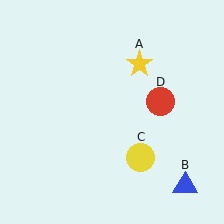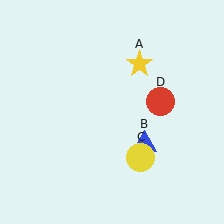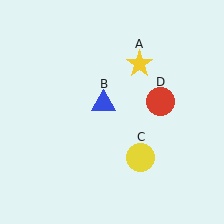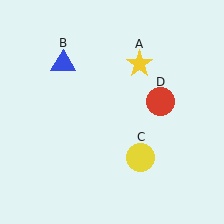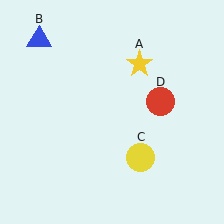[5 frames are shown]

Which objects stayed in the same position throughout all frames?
Yellow star (object A) and yellow circle (object C) and red circle (object D) remained stationary.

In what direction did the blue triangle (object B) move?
The blue triangle (object B) moved up and to the left.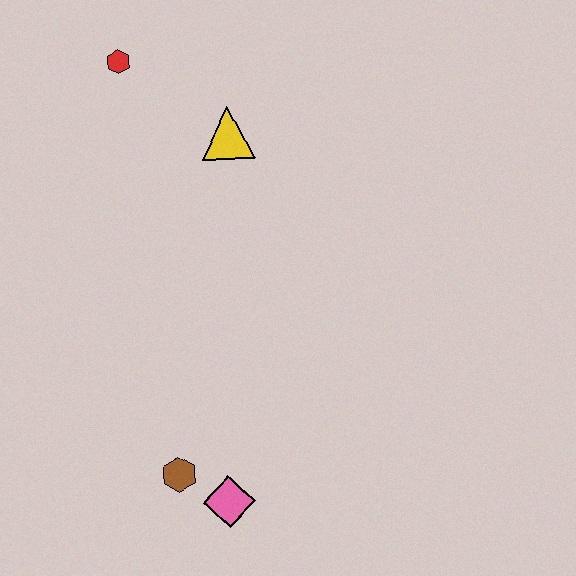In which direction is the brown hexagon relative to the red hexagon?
The brown hexagon is below the red hexagon.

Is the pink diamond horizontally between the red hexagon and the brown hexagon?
No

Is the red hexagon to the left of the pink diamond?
Yes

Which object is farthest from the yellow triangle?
The pink diamond is farthest from the yellow triangle.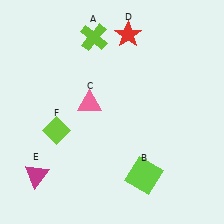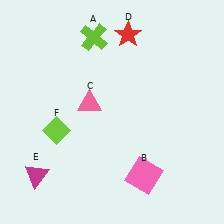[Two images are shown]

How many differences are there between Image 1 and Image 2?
There is 1 difference between the two images.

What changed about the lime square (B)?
In Image 1, B is lime. In Image 2, it changed to pink.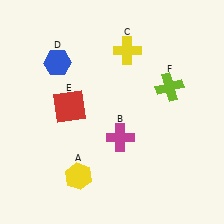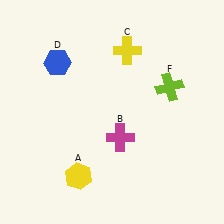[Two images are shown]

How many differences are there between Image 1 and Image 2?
There is 1 difference between the two images.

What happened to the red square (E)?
The red square (E) was removed in Image 2. It was in the top-left area of Image 1.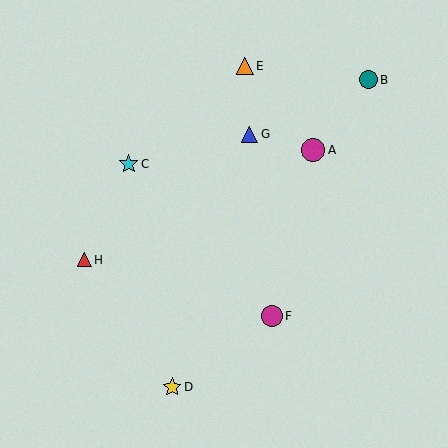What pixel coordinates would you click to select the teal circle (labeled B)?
Click at (368, 80) to select the teal circle B.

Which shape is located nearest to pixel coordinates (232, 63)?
The orange triangle (labeled E) at (245, 66) is nearest to that location.